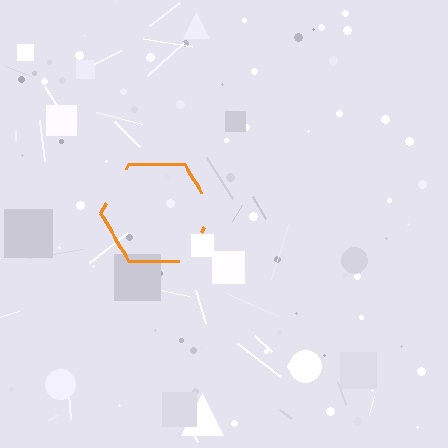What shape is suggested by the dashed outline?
The dashed outline suggests a hexagon.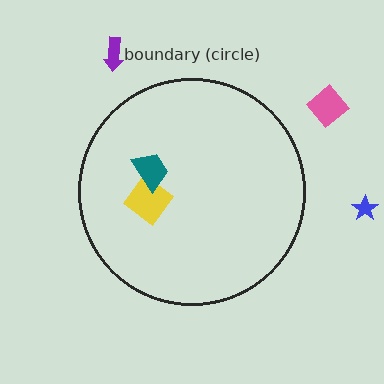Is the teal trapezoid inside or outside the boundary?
Inside.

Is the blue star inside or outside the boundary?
Outside.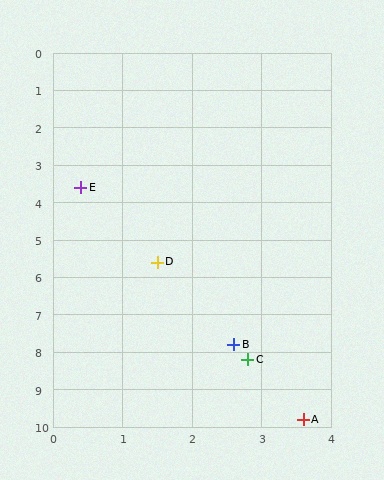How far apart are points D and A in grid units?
Points D and A are about 4.7 grid units apart.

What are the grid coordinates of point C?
Point C is at approximately (2.8, 8.2).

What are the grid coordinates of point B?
Point B is at approximately (2.6, 7.8).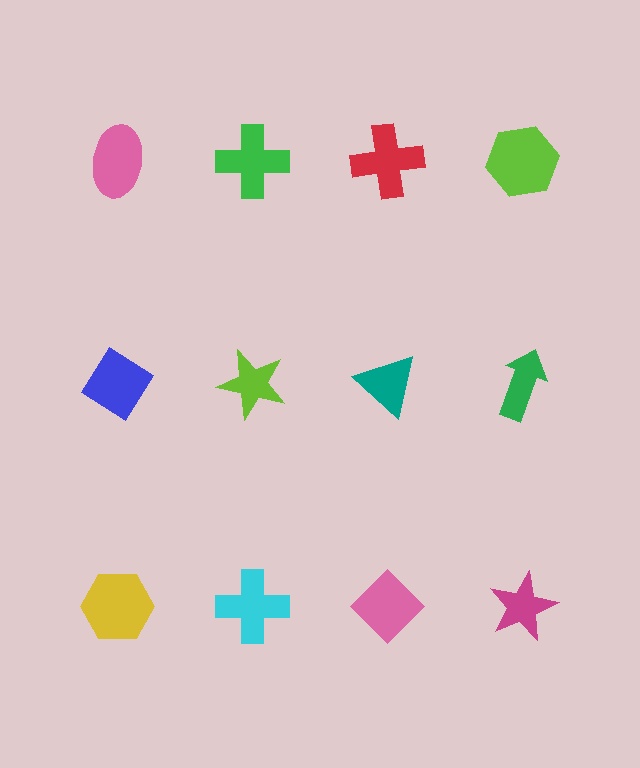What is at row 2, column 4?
A green arrow.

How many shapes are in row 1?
4 shapes.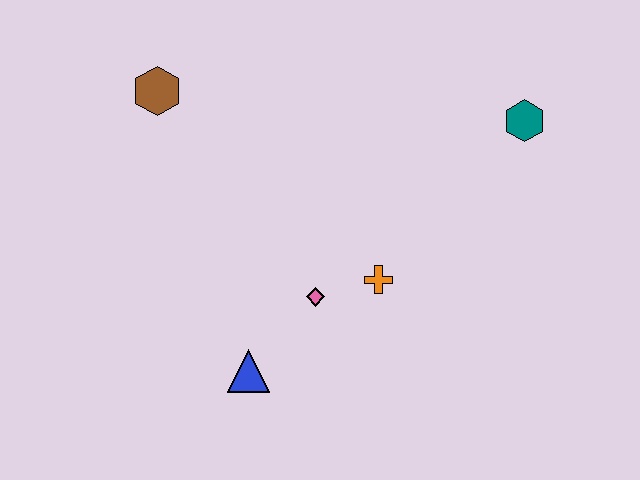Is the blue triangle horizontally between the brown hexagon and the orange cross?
Yes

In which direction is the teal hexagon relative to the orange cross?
The teal hexagon is above the orange cross.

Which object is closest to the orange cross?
The pink diamond is closest to the orange cross.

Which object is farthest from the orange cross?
The brown hexagon is farthest from the orange cross.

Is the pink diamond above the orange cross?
No